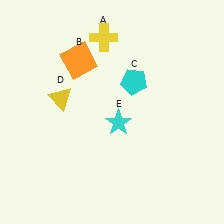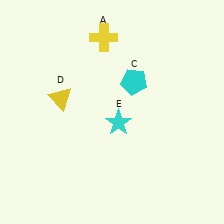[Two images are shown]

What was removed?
The orange square (B) was removed in Image 2.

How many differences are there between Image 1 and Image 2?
There is 1 difference between the two images.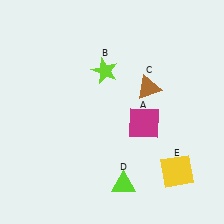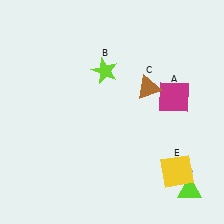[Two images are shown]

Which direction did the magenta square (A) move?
The magenta square (A) moved right.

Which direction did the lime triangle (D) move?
The lime triangle (D) moved right.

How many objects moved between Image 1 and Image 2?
2 objects moved between the two images.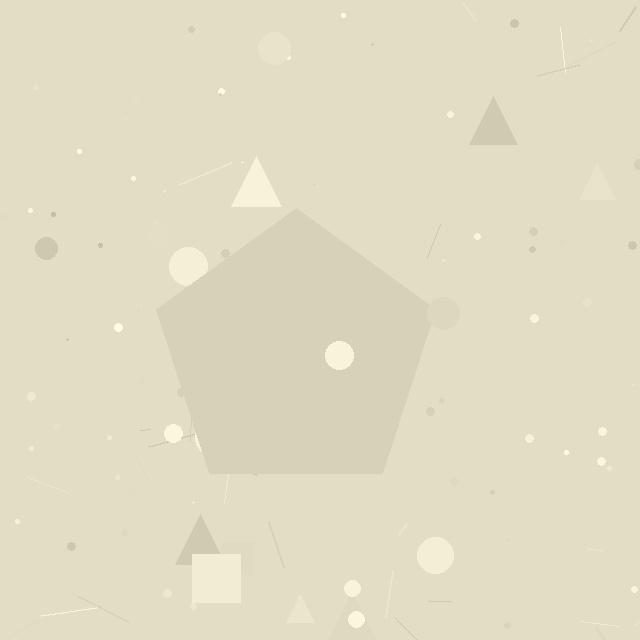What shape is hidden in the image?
A pentagon is hidden in the image.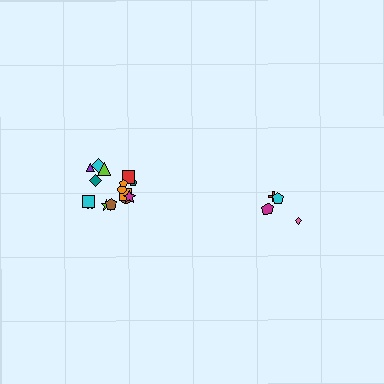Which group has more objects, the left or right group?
The left group.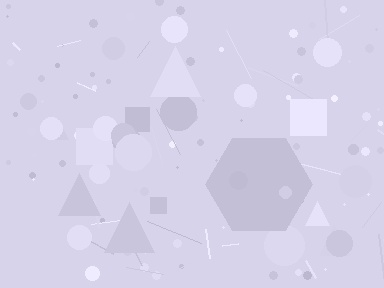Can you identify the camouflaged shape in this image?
The camouflaged shape is a hexagon.